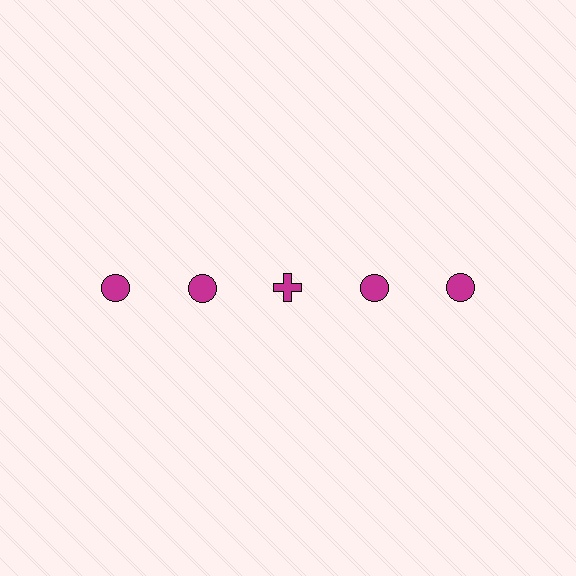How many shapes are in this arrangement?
There are 5 shapes arranged in a grid pattern.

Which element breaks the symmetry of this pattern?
The magenta cross in the top row, center column breaks the symmetry. All other shapes are magenta circles.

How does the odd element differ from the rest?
It has a different shape: cross instead of circle.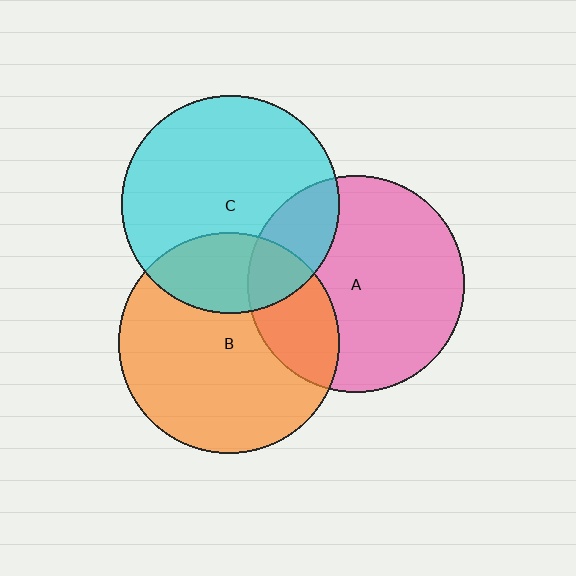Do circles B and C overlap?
Yes.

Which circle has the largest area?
Circle B (orange).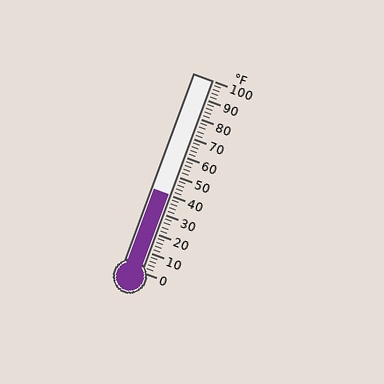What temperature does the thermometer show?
The thermometer shows approximately 40°F.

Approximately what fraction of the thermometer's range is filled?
The thermometer is filled to approximately 40% of its range.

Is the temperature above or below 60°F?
The temperature is below 60°F.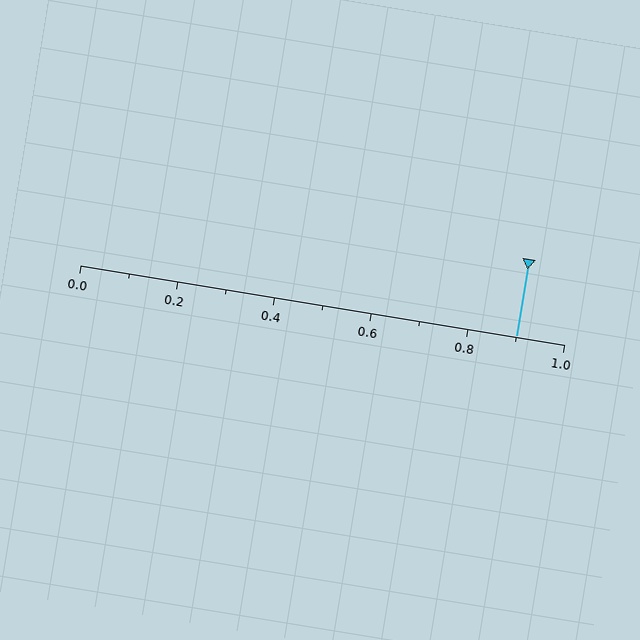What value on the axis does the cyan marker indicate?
The marker indicates approximately 0.9.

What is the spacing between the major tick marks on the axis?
The major ticks are spaced 0.2 apart.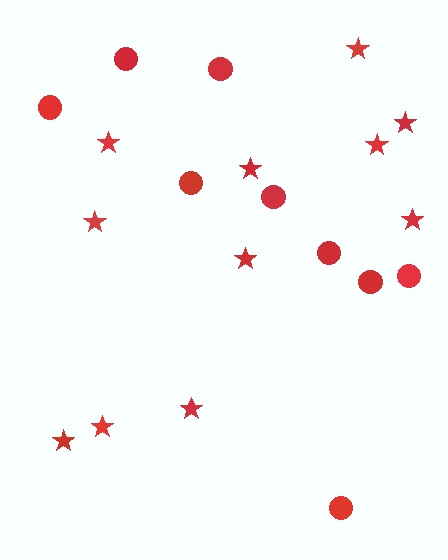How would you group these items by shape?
There are 2 groups: one group of circles (9) and one group of stars (11).